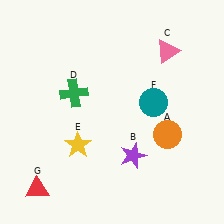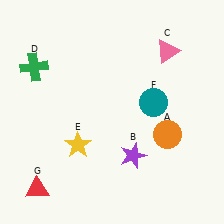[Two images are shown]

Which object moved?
The green cross (D) moved left.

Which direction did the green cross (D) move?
The green cross (D) moved left.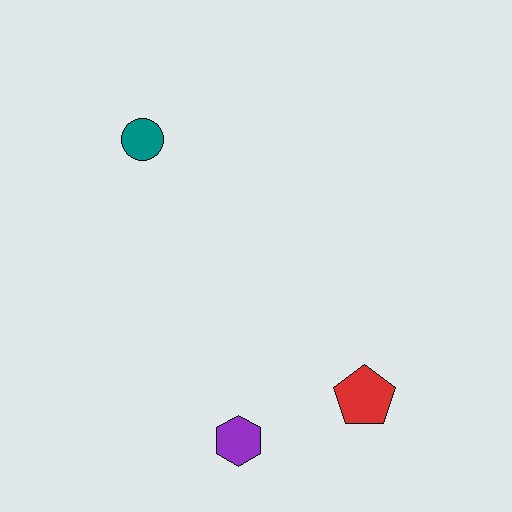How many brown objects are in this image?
There are no brown objects.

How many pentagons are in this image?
There is 1 pentagon.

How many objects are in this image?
There are 3 objects.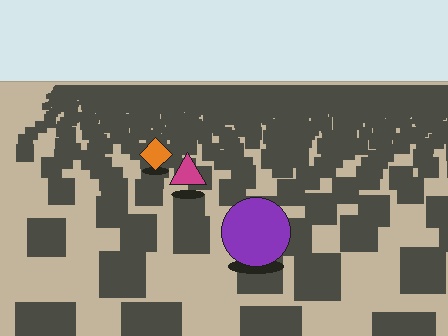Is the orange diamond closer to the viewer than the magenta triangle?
No. The magenta triangle is closer — you can tell from the texture gradient: the ground texture is coarser near it.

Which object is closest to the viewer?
The purple circle is closest. The texture marks near it are larger and more spread out.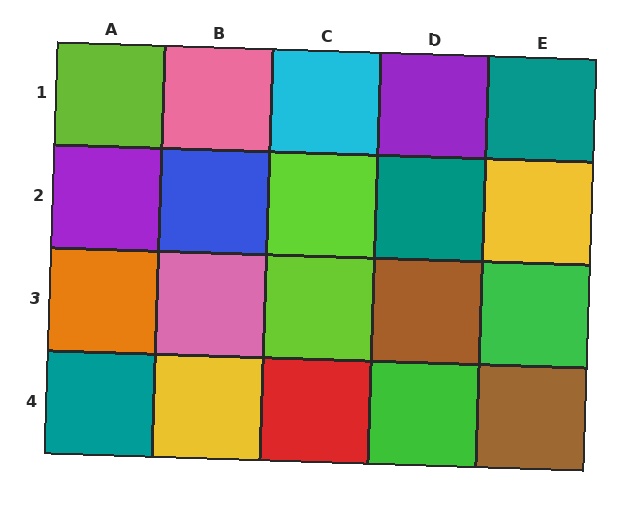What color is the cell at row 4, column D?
Green.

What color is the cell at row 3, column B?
Pink.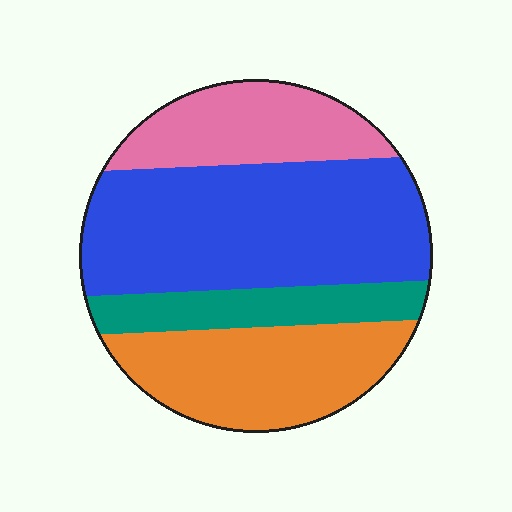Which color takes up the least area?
Teal, at roughly 15%.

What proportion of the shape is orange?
Orange takes up between a sixth and a third of the shape.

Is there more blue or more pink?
Blue.